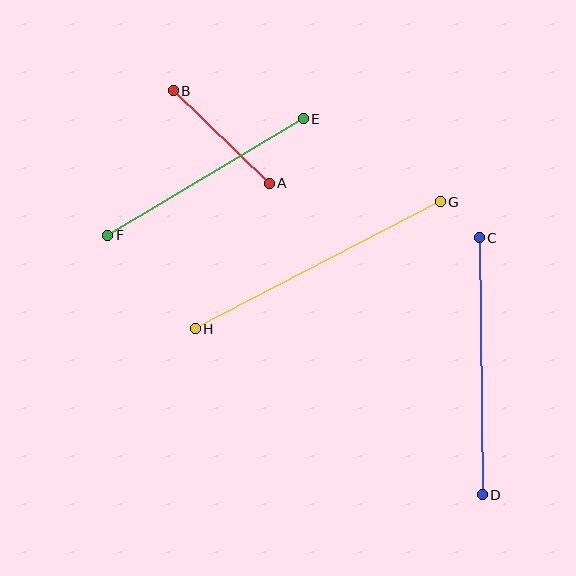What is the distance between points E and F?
The distance is approximately 228 pixels.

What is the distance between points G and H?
The distance is approximately 276 pixels.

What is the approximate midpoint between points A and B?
The midpoint is at approximately (221, 137) pixels.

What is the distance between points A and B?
The distance is approximately 133 pixels.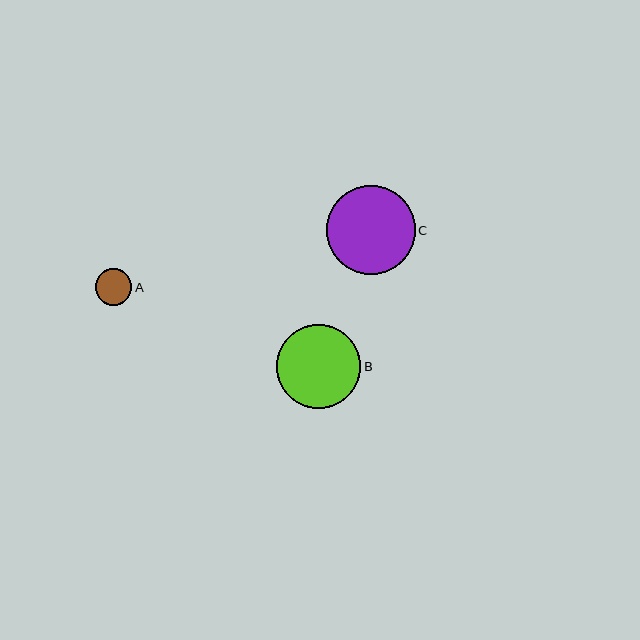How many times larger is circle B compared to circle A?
Circle B is approximately 2.3 times the size of circle A.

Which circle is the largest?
Circle C is the largest with a size of approximately 88 pixels.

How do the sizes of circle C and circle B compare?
Circle C and circle B are approximately the same size.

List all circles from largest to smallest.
From largest to smallest: C, B, A.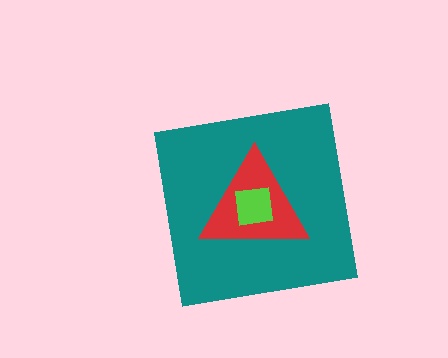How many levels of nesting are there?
3.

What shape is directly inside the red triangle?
The lime square.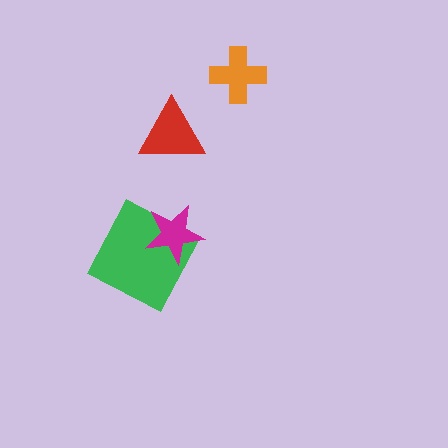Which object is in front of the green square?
The magenta star is in front of the green square.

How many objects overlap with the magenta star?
1 object overlaps with the magenta star.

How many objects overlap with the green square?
1 object overlaps with the green square.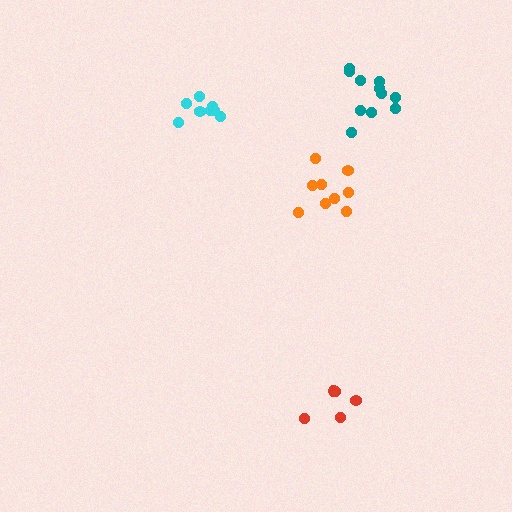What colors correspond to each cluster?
The clusters are colored: orange, red, cyan, teal.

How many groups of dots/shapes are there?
There are 4 groups.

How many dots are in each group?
Group 1: 9 dots, Group 2: 5 dots, Group 3: 8 dots, Group 4: 11 dots (33 total).